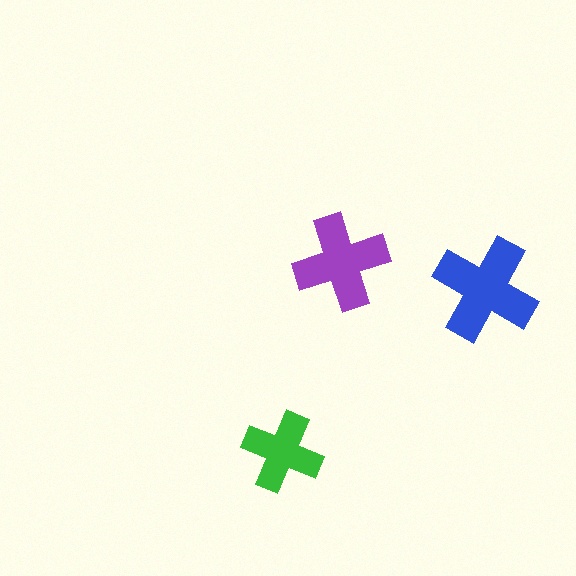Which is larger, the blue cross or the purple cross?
The blue one.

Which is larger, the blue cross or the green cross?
The blue one.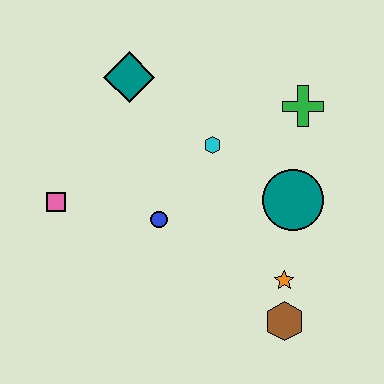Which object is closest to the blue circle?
The cyan hexagon is closest to the blue circle.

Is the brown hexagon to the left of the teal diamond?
No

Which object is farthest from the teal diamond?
The brown hexagon is farthest from the teal diamond.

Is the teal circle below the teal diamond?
Yes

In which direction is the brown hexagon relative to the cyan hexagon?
The brown hexagon is below the cyan hexagon.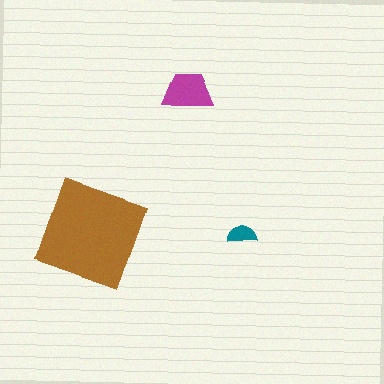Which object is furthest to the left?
The brown square is leftmost.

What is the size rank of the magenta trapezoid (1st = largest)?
2nd.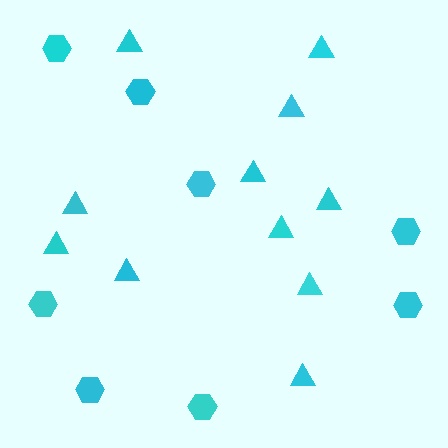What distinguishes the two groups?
There are 2 groups: one group of triangles (11) and one group of hexagons (8).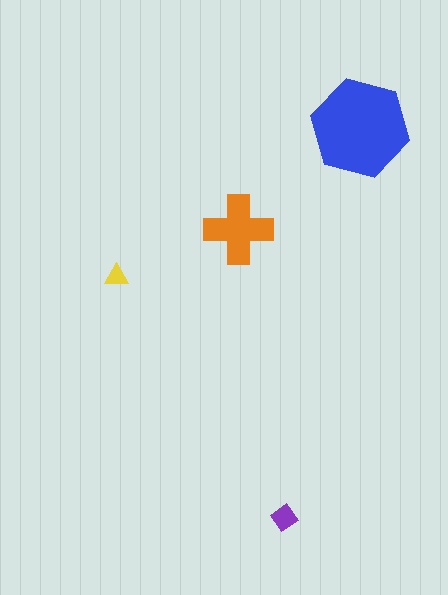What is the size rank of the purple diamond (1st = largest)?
3rd.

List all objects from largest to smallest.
The blue hexagon, the orange cross, the purple diamond, the yellow triangle.